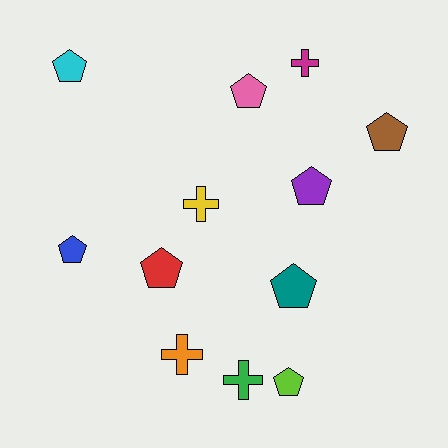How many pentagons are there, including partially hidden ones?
There are 8 pentagons.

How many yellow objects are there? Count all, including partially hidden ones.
There is 1 yellow object.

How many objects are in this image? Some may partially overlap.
There are 12 objects.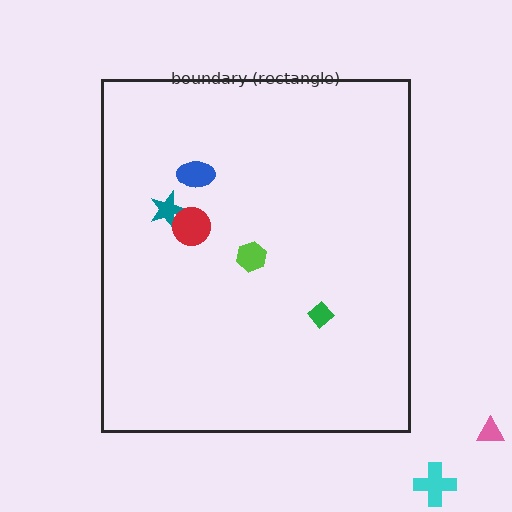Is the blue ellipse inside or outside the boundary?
Inside.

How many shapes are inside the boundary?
5 inside, 2 outside.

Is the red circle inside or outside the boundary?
Inside.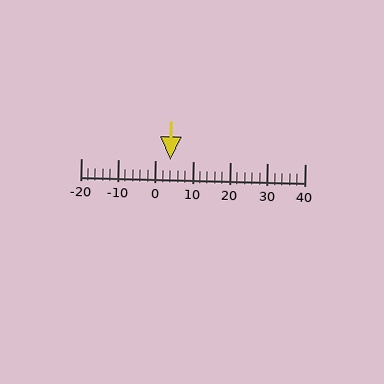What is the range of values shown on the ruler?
The ruler shows values from -20 to 40.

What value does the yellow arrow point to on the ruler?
The yellow arrow points to approximately 4.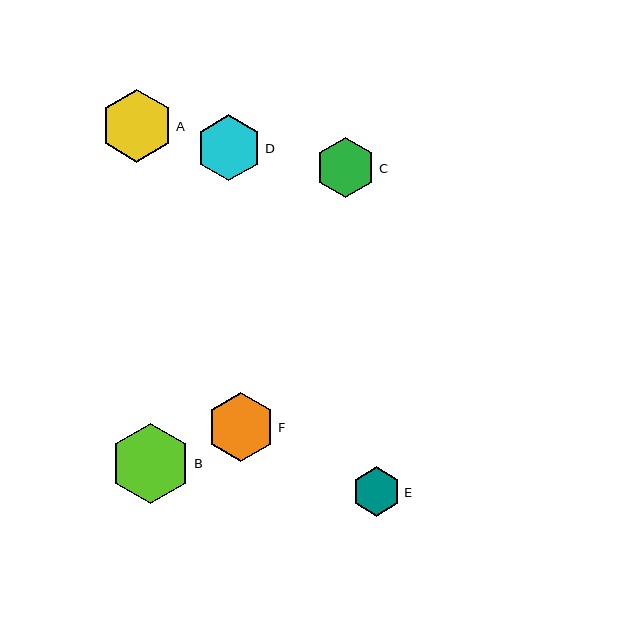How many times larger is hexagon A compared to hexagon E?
Hexagon A is approximately 1.5 times the size of hexagon E.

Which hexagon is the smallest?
Hexagon E is the smallest with a size of approximately 49 pixels.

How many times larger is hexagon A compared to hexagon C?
Hexagon A is approximately 1.2 times the size of hexagon C.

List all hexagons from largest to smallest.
From largest to smallest: B, A, F, D, C, E.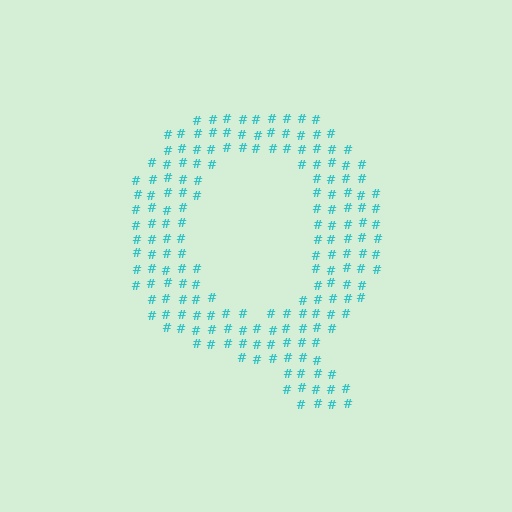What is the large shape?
The large shape is the letter Q.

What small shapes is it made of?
It is made of small hash symbols.